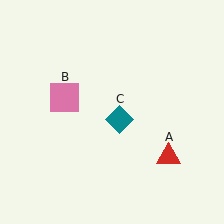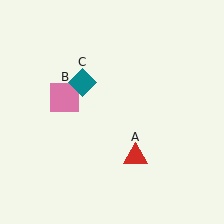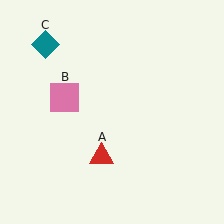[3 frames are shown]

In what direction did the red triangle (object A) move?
The red triangle (object A) moved left.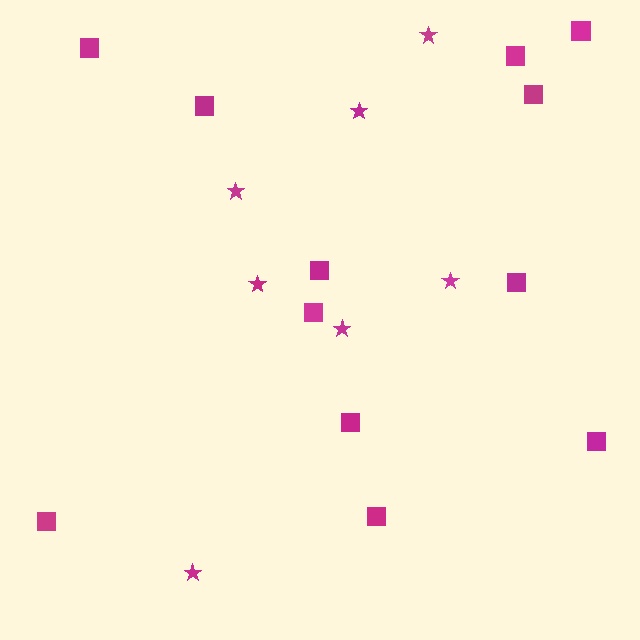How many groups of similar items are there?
There are 2 groups: one group of stars (7) and one group of squares (12).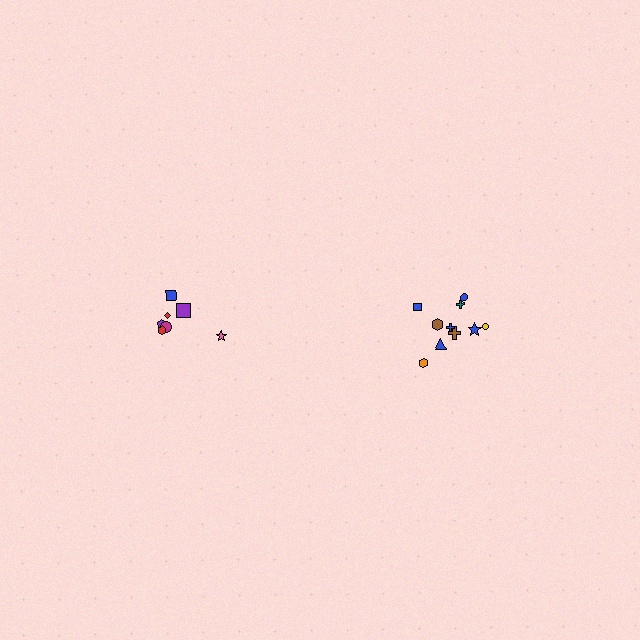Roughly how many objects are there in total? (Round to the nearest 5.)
Roughly 15 objects in total.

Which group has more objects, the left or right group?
The right group.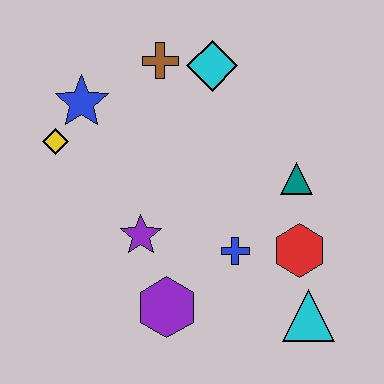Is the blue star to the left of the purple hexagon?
Yes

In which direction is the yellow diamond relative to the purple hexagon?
The yellow diamond is above the purple hexagon.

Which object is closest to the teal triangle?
The red hexagon is closest to the teal triangle.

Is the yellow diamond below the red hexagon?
No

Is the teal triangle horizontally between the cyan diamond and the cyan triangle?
Yes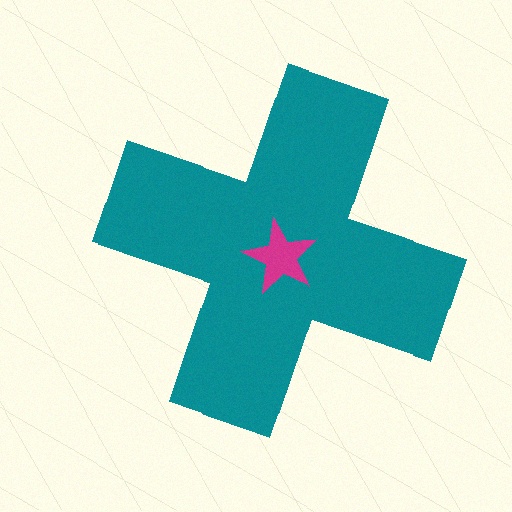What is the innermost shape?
The magenta star.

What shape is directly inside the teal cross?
The magenta star.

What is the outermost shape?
The teal cross.